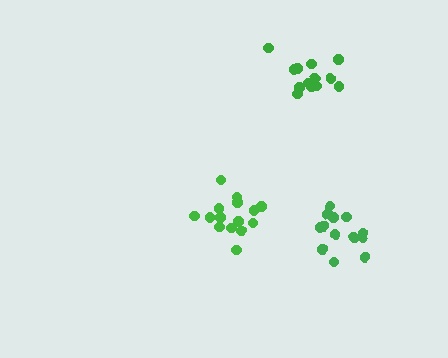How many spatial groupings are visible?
There are 3 spatial groupings.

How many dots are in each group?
Group 1: 13 dots, Group 2: 15 dots, Group 3: 13 dots (41 total).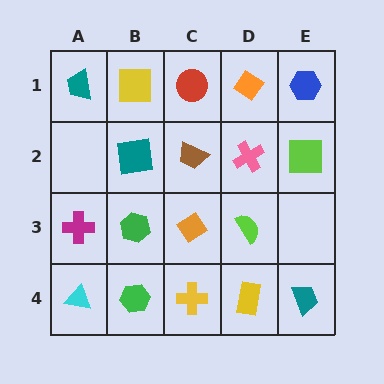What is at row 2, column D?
A pink cross.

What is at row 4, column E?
A teal trapezoid.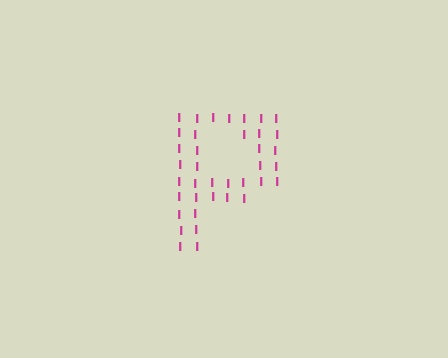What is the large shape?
The large shape is the letter P.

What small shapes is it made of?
It is made of small letter I's.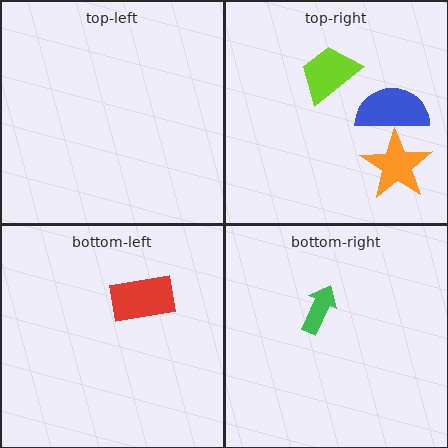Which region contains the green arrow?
The bottom-right region.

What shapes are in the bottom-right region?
The green arrow.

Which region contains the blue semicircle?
The top-right region.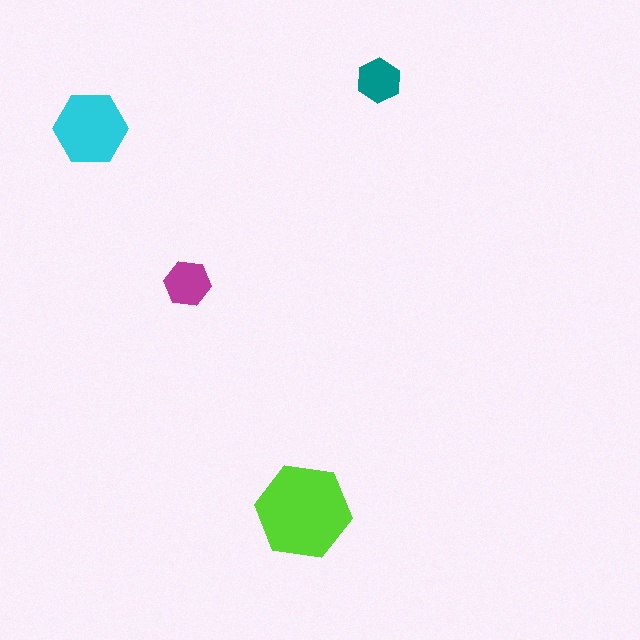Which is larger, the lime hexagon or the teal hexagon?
The lime one.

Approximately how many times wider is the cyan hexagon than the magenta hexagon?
About 1.5 times wider.